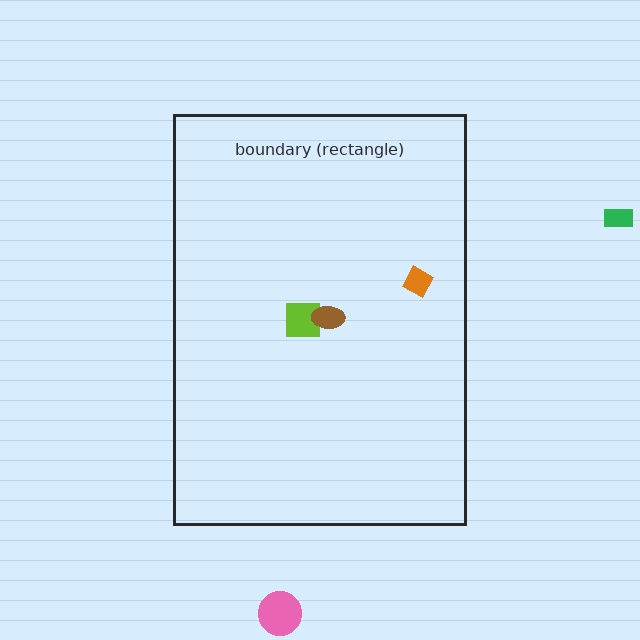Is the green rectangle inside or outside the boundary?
Outside.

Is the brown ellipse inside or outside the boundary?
Inside.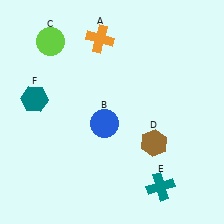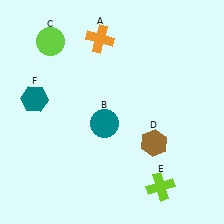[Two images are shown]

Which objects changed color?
B changed from blue to teal. E changed from teal to lime.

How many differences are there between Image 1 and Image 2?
There are 2 differences between the two images.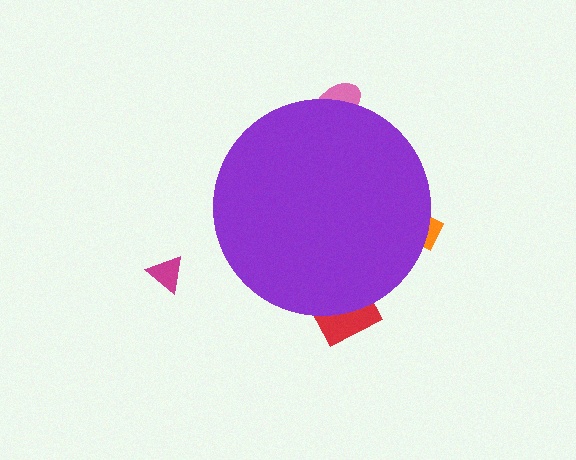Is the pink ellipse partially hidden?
Yes, the pink ellipse is partially hidden behind the purple circle.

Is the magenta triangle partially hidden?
No, the magenta triangle is fully visible.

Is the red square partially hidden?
Yes, the red square is partially hidden behind the purple circle.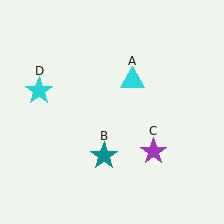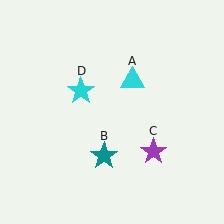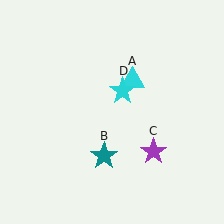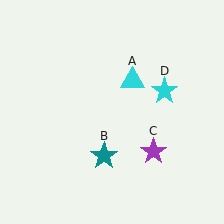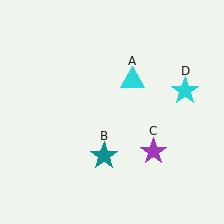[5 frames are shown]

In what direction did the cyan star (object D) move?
The cyan star (object D) moved right.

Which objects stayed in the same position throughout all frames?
Cyan triangle (object A) and teal star (object B) and purple star (object C) remained stationary.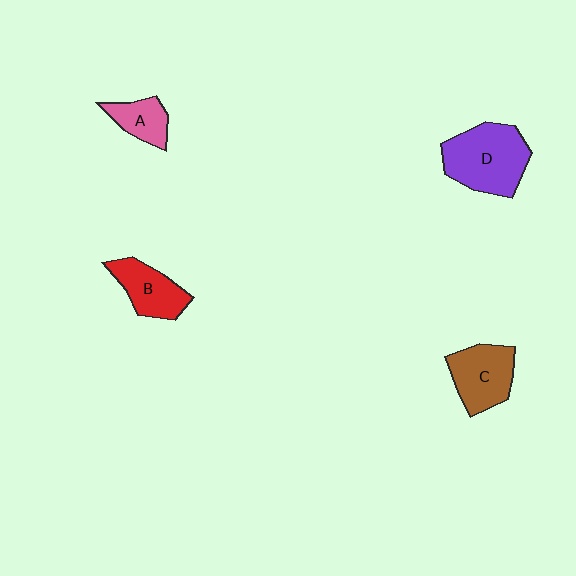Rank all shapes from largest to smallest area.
From largest to smallest: D (purple), C (brown), B (red), A (pink).